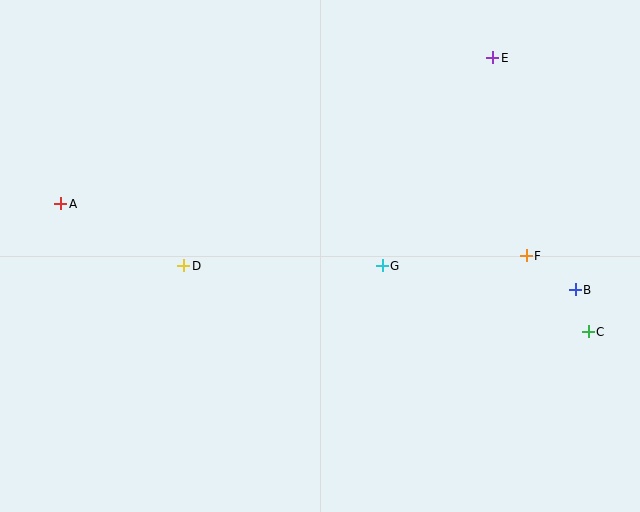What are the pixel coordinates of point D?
Point D is at (184, 266).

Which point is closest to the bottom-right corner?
Point C is closest to the bottom-right corner.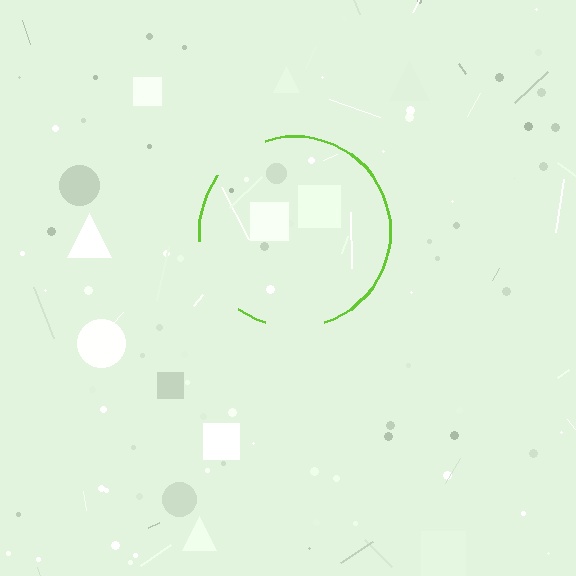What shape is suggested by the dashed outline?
The dashed outline suggests a circle.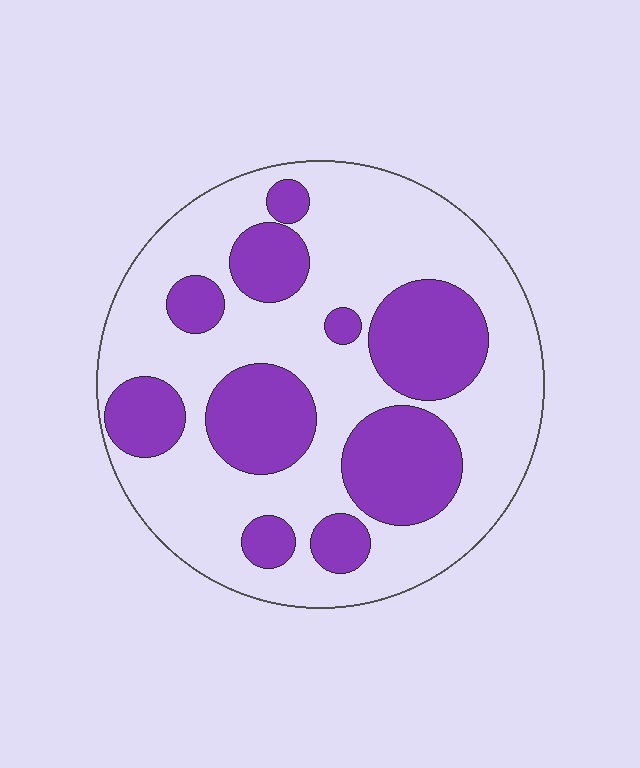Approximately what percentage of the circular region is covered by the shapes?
Approximately 35%.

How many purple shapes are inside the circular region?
10.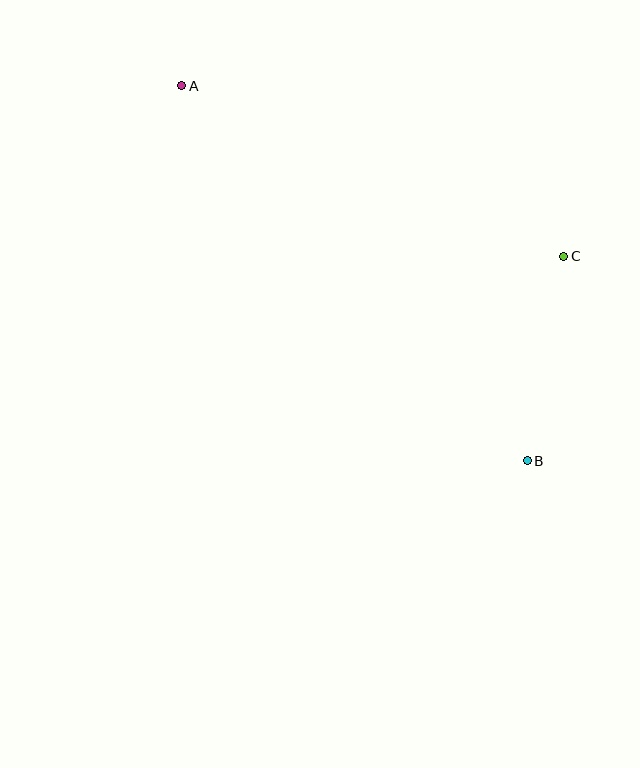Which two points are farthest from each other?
Points A and B are farthest from each other.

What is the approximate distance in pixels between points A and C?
The distance between A and C is approximately 418 pixels.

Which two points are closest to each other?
Points B and C are closest to each other.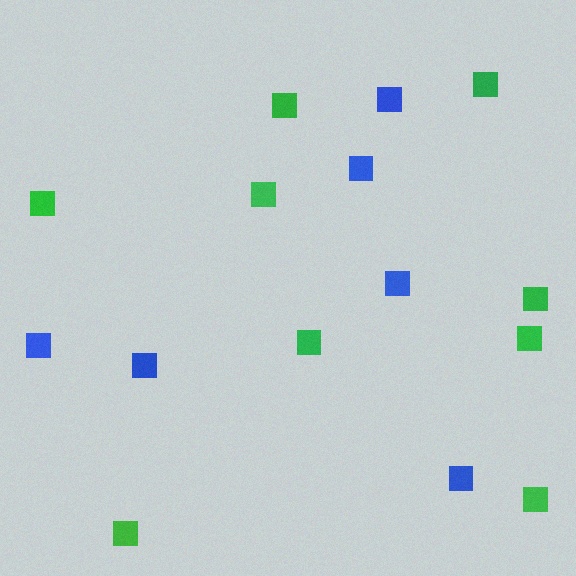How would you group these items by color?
There are 2 groups: one group of blue squares (6) and one group of green squares (9).